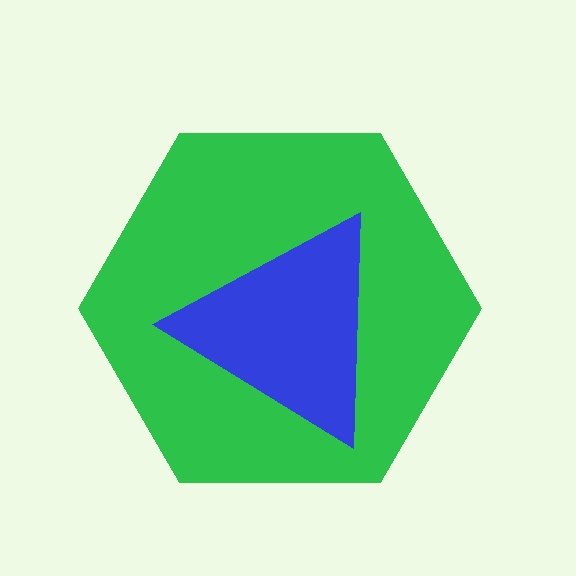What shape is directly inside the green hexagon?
The blue triangle.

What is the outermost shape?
The green hexagon.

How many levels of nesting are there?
2.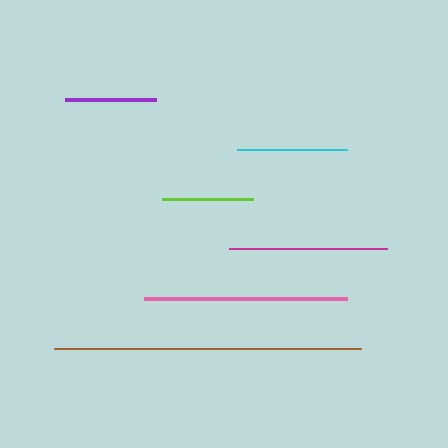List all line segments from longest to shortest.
From longest to shortest: brown, pink, magenta, cyan, purple, lime.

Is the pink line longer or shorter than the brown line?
The brown line is longer than the pink line.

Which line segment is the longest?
The brown line is the longest at approximately 307 pixels.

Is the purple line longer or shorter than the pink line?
The pink line is longer than the purple line.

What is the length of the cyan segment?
The cyan segment is approximately 110 pixels long.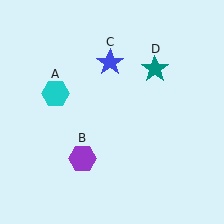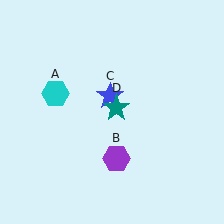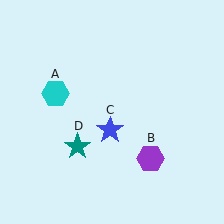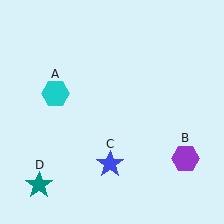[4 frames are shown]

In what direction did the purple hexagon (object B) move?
The purple hexagon (object B) moved right.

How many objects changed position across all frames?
3 objects changed position: purple hexagon (object B), blue star (object C), teal star (object D).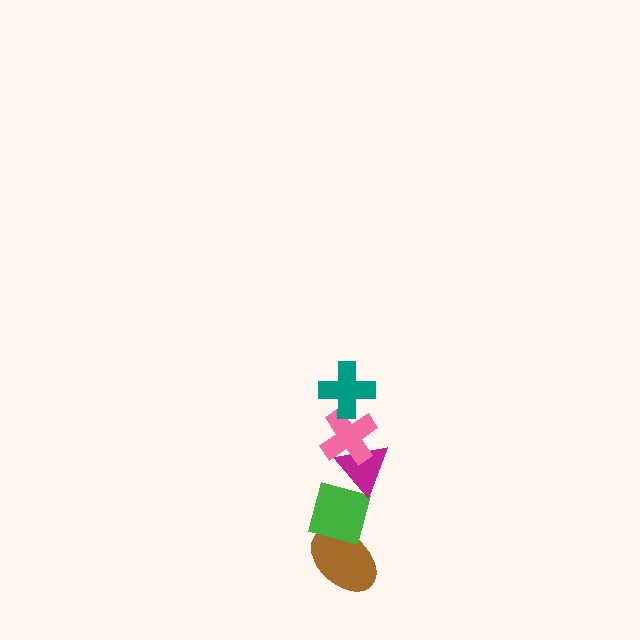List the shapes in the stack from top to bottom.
From top to bottom: the teal cross, the pink cross, the magenta triangle, the green diamond, the brown ellipse.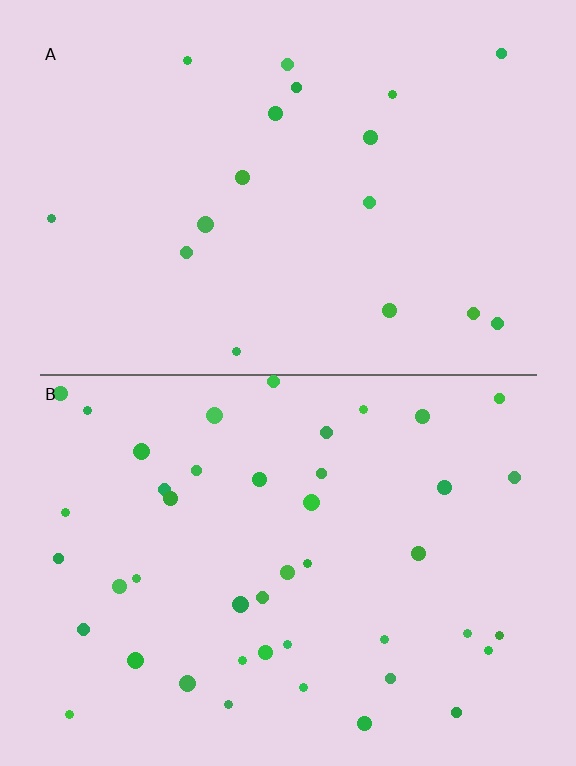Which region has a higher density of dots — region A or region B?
B (the bottom).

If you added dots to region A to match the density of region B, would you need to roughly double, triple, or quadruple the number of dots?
Approximately triple.